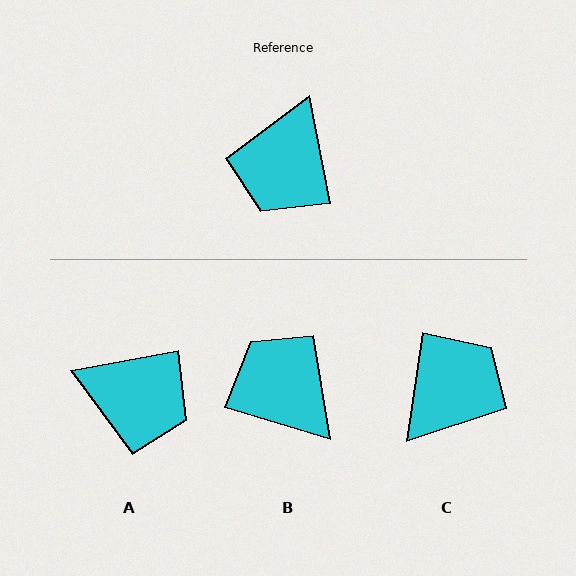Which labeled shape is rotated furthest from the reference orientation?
C, about 161 degrees away.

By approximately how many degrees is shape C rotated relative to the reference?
Approximately 161 degrees counter-clockwise.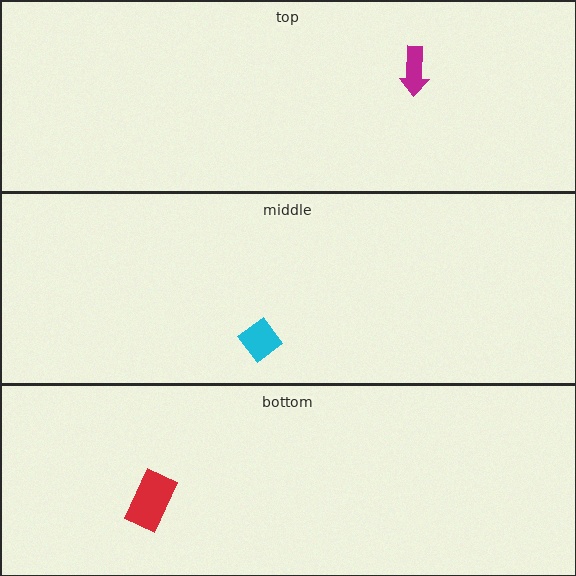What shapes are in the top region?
The magenta arrow.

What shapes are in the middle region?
The cyan diamond.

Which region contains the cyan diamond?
The middle region.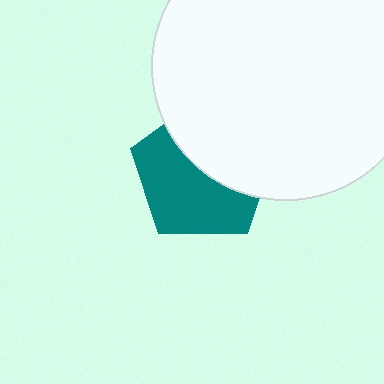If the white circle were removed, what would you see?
You would see the complete teal pentagon.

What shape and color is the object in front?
The object in front is a white circle.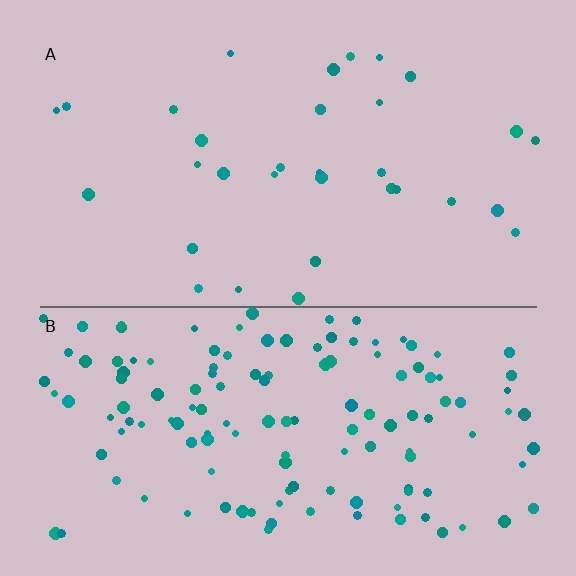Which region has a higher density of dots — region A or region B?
B (the bottom).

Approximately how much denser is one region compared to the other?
Approximately 4.2× — region B over region A.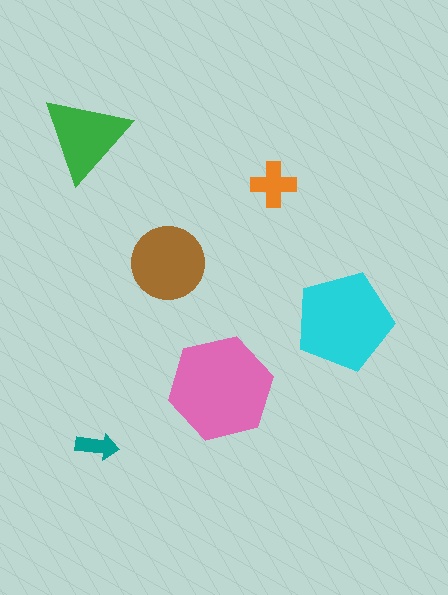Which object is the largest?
The pink hexagon.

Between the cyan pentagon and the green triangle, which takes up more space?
The cyan pentagon.